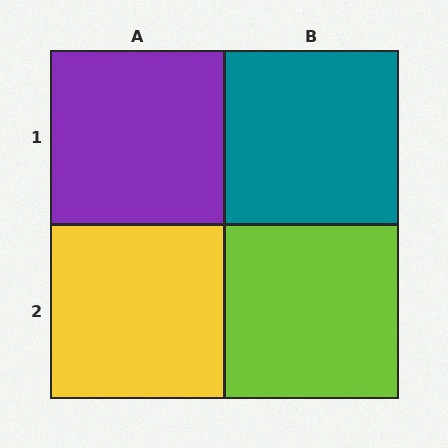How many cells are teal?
1 cell is teal.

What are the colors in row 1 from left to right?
Purple, teal.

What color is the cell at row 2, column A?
Yellow.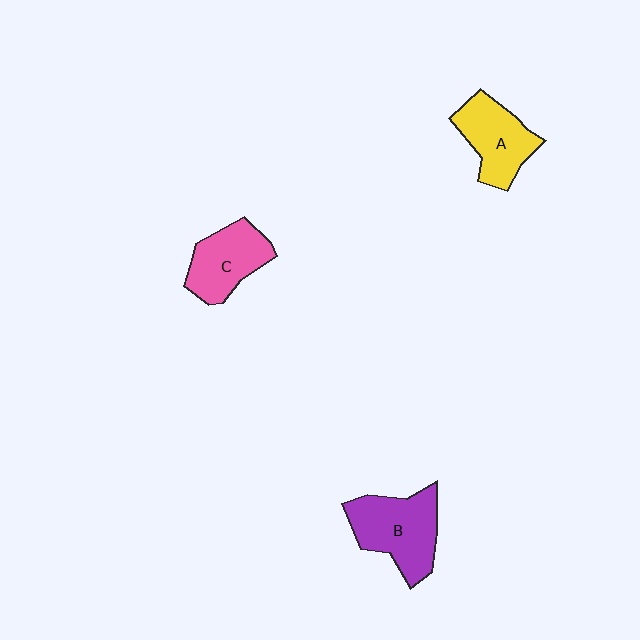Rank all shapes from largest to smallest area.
From largest to smallest: B (purple), A (yellow), C (pink).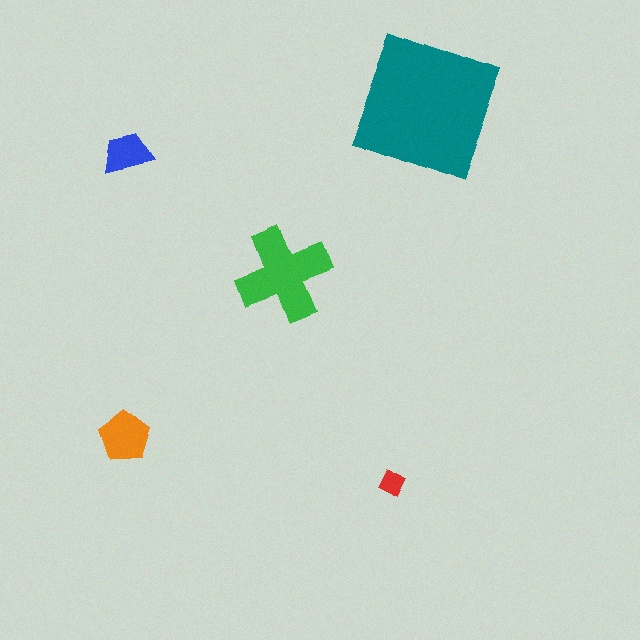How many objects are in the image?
There are 5 objects in the image.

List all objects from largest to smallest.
The teal square, the green cross, the orange pentagon, the blue trapezoid, the red diamond.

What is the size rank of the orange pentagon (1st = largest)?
3rd.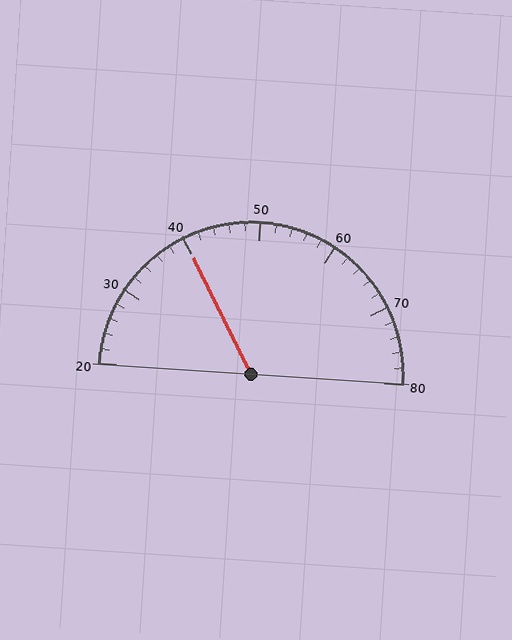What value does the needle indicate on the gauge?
The needle indicates approximately 40.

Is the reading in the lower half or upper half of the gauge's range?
The reading is in the lower half of the range (20 to 80).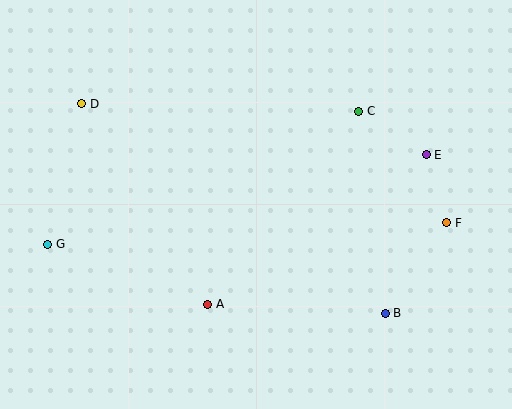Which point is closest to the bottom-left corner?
Point G is closest to the bottom-left corner.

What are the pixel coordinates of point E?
Point E is at (426, 155).